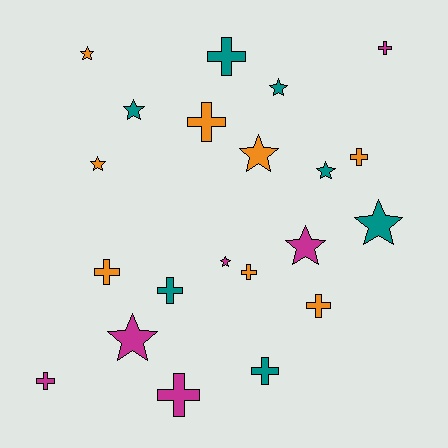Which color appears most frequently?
Orange, with 8 objects.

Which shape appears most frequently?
Cross, with 11 objects.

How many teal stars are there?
There are 4 teal stars.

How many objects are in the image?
There are 21 objects.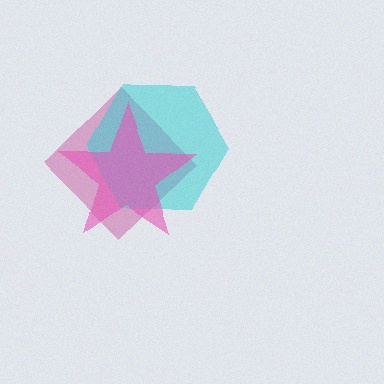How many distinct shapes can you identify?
There are 3 distinct shapes: a magenta diamond, a cyan hexagon, a pink star.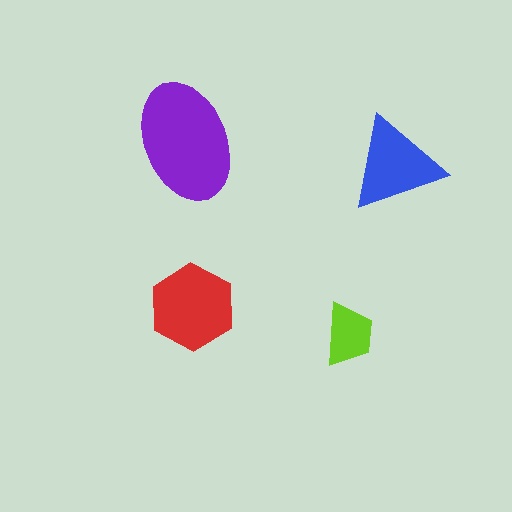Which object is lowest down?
The lime trapezoid is bottommost.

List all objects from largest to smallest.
The purple ellipse, the red hexagon, the blue triangle, the lime trapezoid.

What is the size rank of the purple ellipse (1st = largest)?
1st.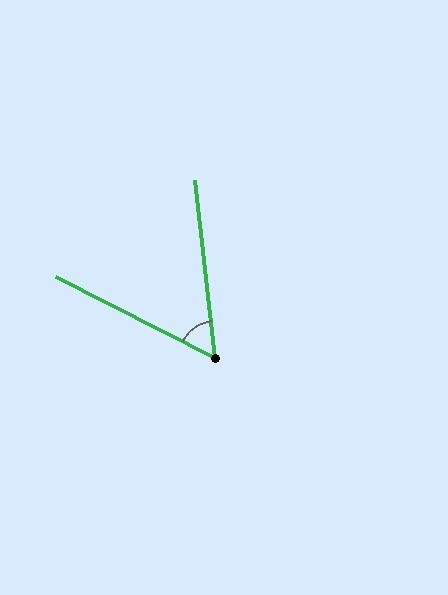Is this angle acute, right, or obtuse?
It is acute.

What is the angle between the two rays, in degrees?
Approximately 57 degrees.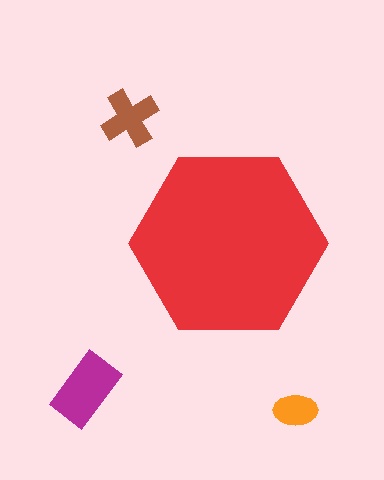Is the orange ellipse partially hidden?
No, the orange ellipse is fully visible.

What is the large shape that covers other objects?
A red hexagon.